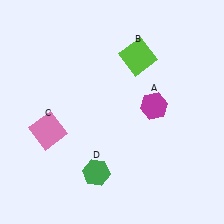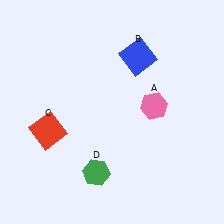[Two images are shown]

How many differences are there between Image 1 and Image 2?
There are 3 differences between the two images.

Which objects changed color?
A changed from magenta to pink. B changed from lime to blue. C changed from pink to red.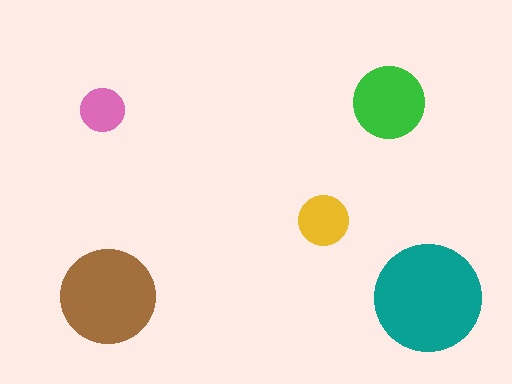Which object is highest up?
The green circle is topmost.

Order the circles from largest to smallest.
the teal one, the brown one, the green one, the yellow one, the pink one.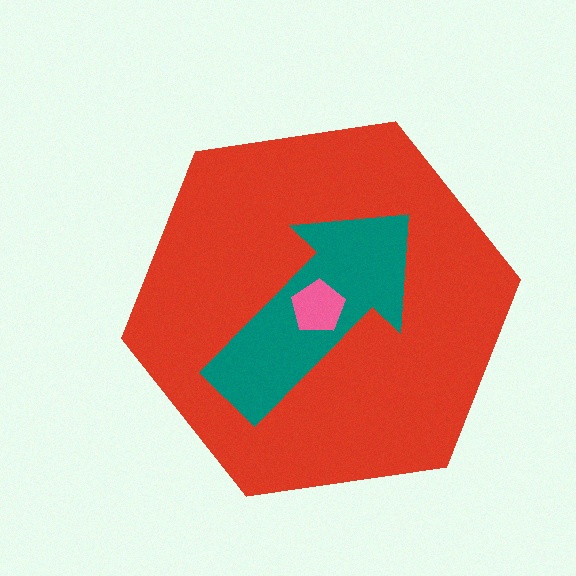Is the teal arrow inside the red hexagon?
Yes.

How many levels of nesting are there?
3.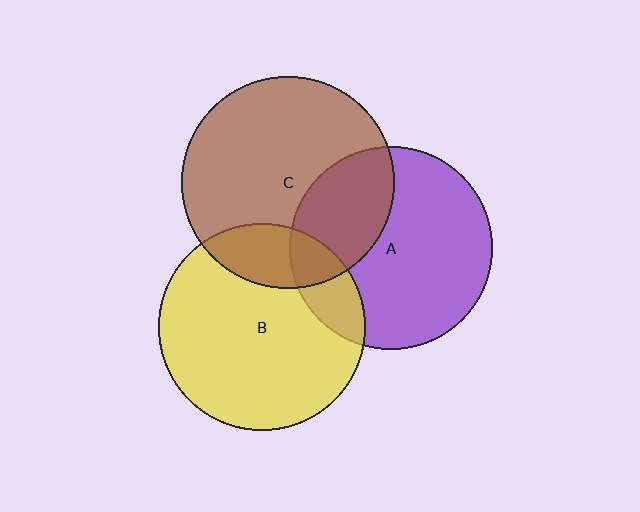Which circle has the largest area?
Circle C (brown).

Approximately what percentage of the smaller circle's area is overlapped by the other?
Approximately 30%.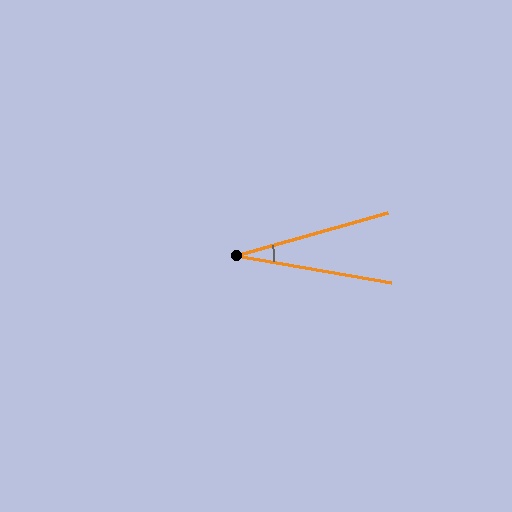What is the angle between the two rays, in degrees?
Approximately 26 degrees.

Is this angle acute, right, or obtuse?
It is acute.